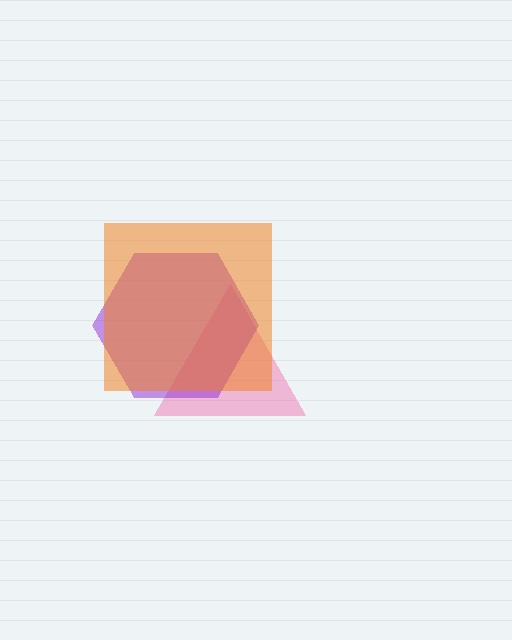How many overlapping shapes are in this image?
There are 3 overlapping shapes in the image.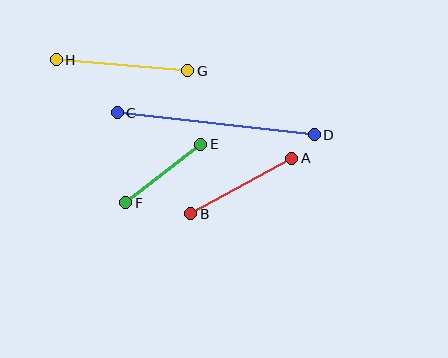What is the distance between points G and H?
The distance is approximately 132 pixels.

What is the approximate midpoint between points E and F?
The midpoint is at approximately (163, 174) pixels.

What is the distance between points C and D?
The distance is approximately 198 pixels.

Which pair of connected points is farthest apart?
Points C and D are farthest apart.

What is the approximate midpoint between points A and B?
The midpoint is at approximately (241, 186) pixels.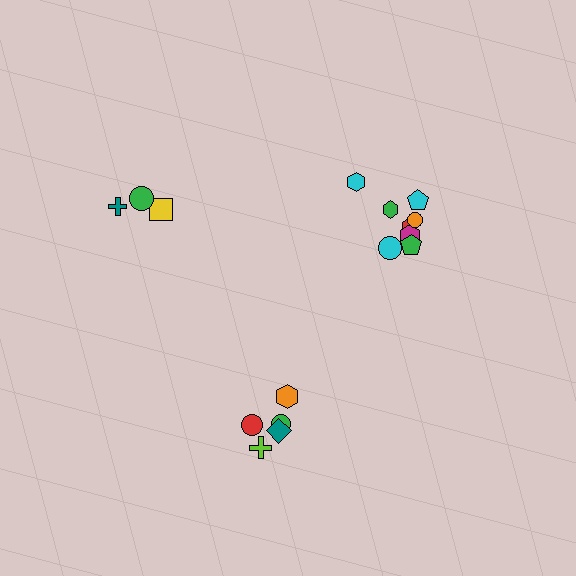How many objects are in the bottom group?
There are 5 objects.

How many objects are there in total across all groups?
There are 16 objects.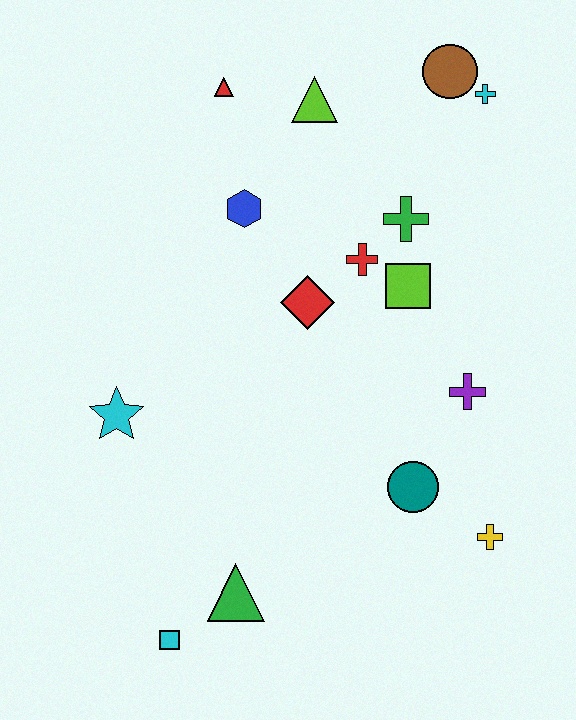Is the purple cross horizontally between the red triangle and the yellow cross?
Yes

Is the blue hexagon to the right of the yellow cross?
No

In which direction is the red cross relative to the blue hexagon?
The red cross is to the right of the blue hexagon.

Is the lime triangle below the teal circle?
No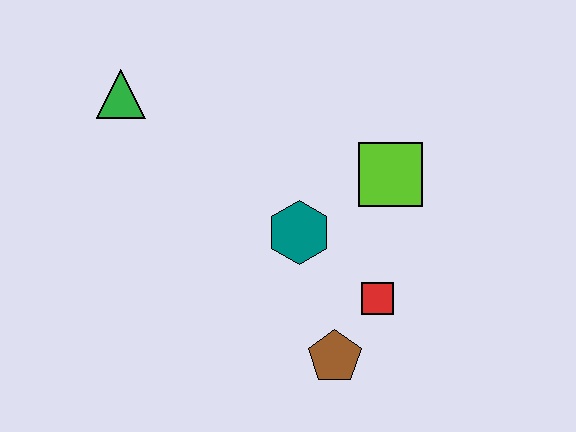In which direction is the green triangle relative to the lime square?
The green triangle is to the left of the lime square.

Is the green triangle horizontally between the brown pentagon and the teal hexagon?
No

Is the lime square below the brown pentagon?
No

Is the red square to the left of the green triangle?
No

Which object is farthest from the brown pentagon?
The green triangle is farthest from the brown pentagon.